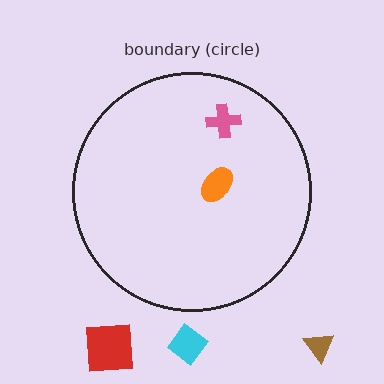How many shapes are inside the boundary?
2 inside, 3 outside.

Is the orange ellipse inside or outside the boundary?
Inside.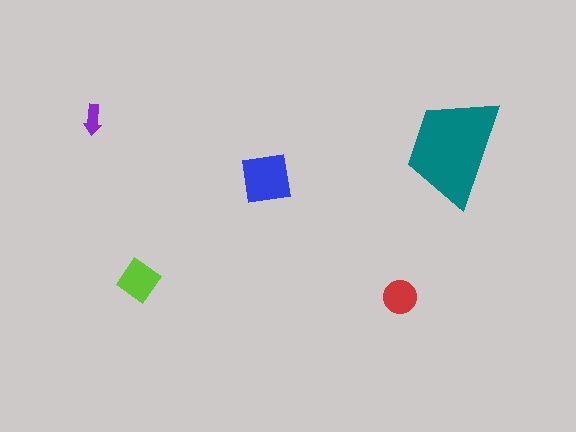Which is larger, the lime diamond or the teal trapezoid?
The teal trapezoid.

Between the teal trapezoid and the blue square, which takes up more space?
The teal trapezoid.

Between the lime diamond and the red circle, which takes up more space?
The lime diamond.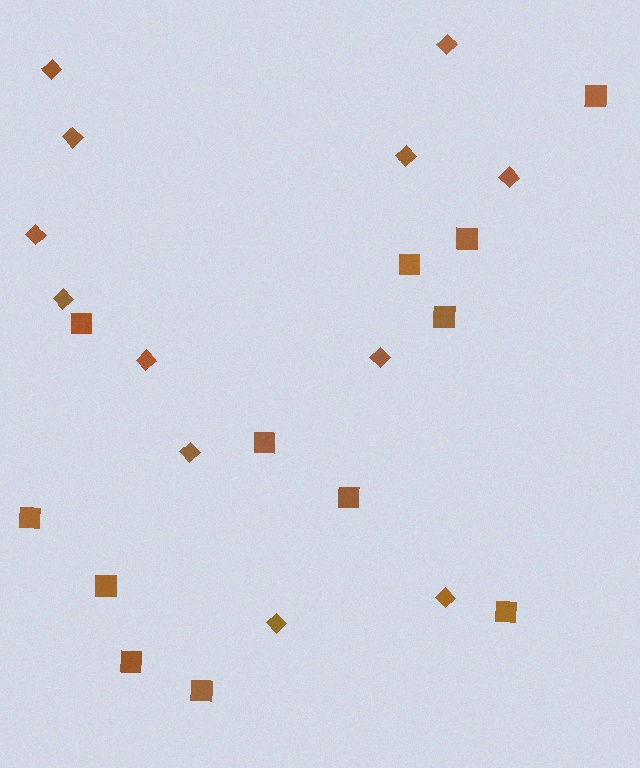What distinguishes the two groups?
There are 2 groups: one group of squares (12) and one group of diamonds (12).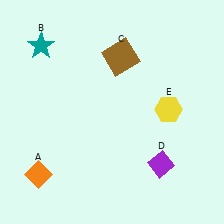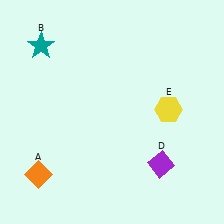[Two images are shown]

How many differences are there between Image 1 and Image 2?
There is 1 difference between the two images.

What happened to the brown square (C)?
The brown square (C) was removed in Image 2. It was in the top-right area of Image 1.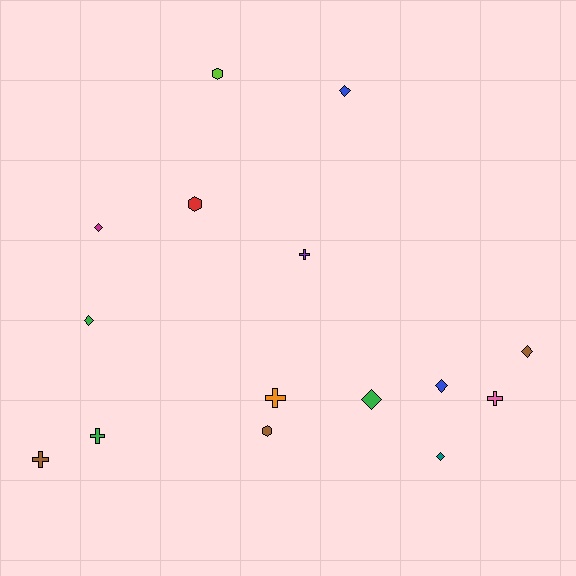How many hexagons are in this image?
There are 3 hexagons.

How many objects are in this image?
There are 15 objects.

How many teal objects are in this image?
There is 1 teal object.